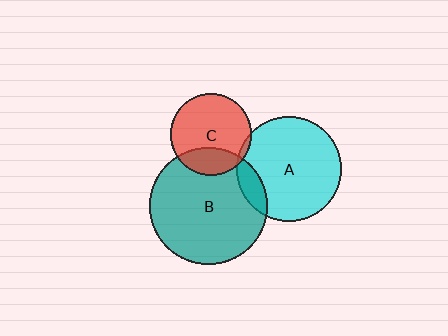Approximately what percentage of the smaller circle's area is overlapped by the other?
Approximately 5%.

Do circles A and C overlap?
Yes.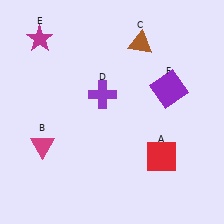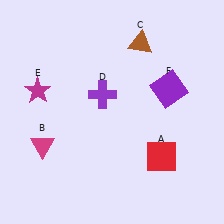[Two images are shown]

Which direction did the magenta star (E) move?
The magenta star (E) moved down.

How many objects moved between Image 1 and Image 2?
1 object moved between the two images.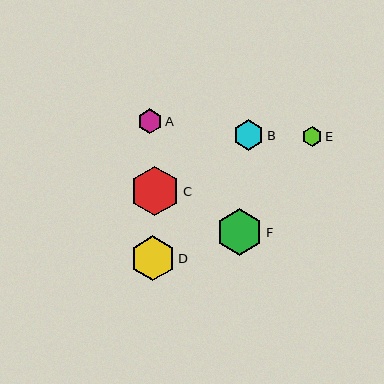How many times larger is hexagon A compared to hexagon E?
Hexagon A is approximately 1.2 times the size of hexagon E.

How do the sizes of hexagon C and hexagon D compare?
Hexagon C and hexagon D are approximately the same size.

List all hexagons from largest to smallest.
From largest to smallest: C, F, D, B, A, E.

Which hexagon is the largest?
Hexagon C is the largest with a size of approximately 49 pixels.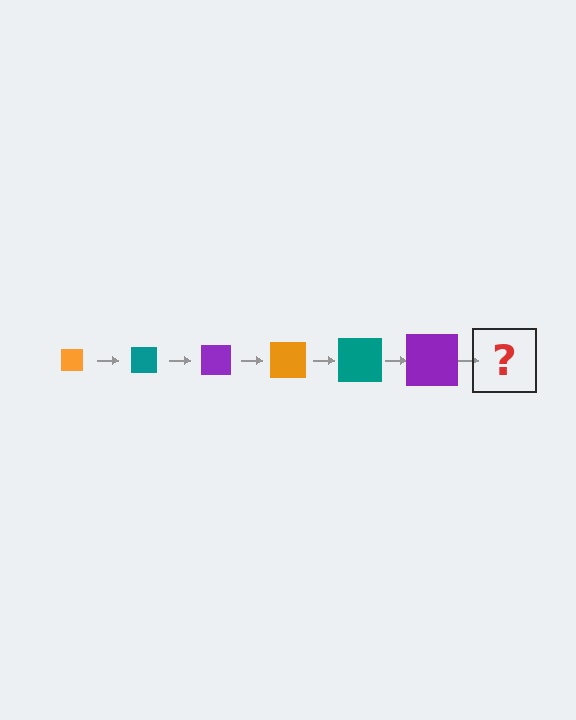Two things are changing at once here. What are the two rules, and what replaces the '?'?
The two rules are that the square grows larger each step and the color cycles through orange, teal, and purple. The '?' should be an orange square, larger than the previous one.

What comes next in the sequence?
The next element should be an orange square, larger than the previous one.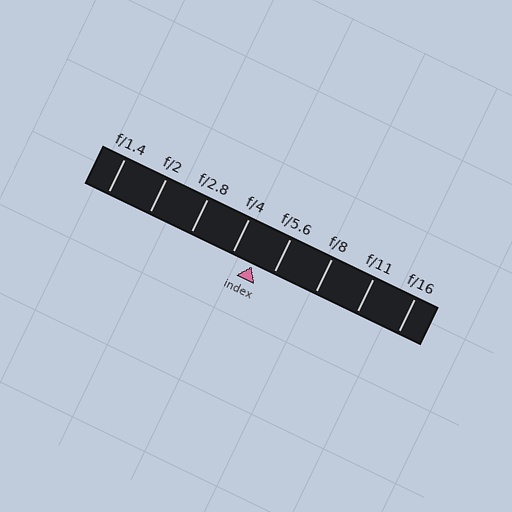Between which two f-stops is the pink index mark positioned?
The index mark is between f/4 and f/5.6.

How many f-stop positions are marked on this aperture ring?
There are 8 f-stop positions marked.